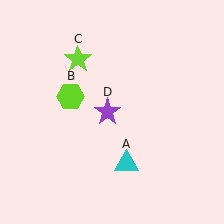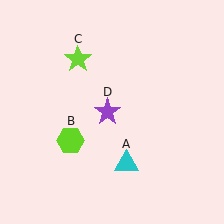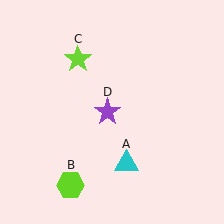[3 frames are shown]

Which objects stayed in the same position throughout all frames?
Cyan triangle (object A) and lime star (object C) and purple star (object D) remained stationary.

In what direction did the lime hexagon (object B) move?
The lime hexagon (object B) moved down.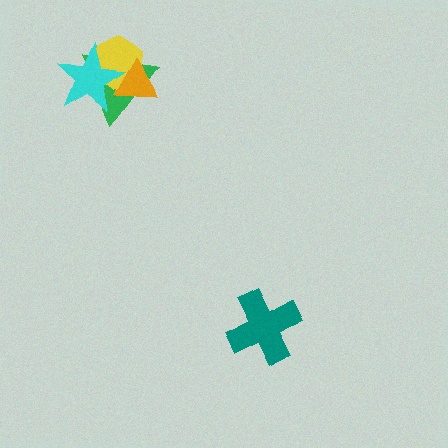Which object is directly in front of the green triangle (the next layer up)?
The yellow hexagon is directly in front of the green triangle.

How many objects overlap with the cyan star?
3 objects overlap with the cyan star.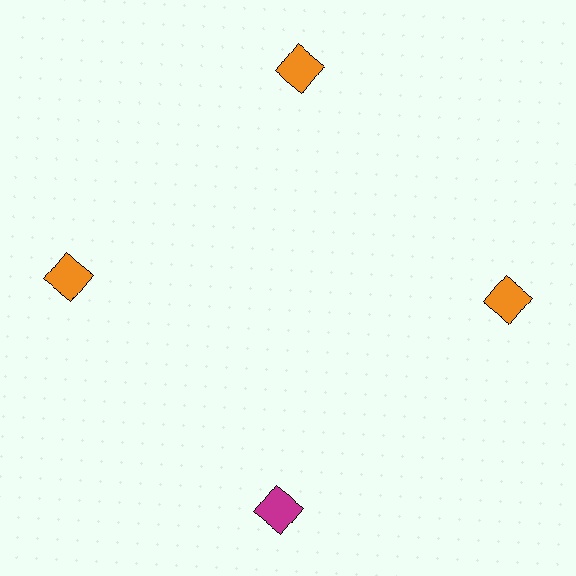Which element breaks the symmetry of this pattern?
The magenta square at roughly the 6 o'clock position breaks the symmetry. All other shapes are orange squares.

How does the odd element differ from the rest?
It has a different color: magenta instead of orange.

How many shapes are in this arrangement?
There are 4 shapes arranged in a ring pattern.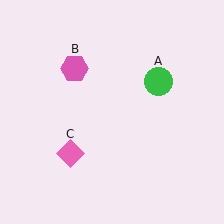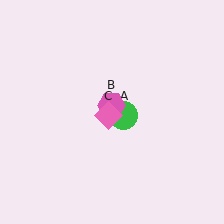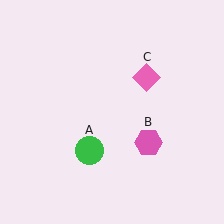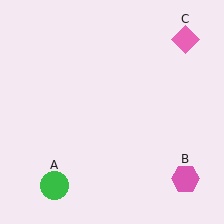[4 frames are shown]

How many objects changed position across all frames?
3 objects changed position: green circle (object A), pink hexagon (object B), pink diamond (object C).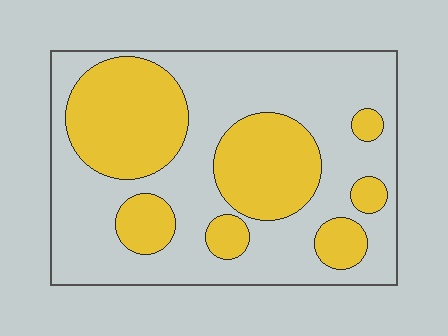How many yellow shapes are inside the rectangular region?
7.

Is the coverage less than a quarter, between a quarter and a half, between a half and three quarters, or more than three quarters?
Between a quarter and a half.